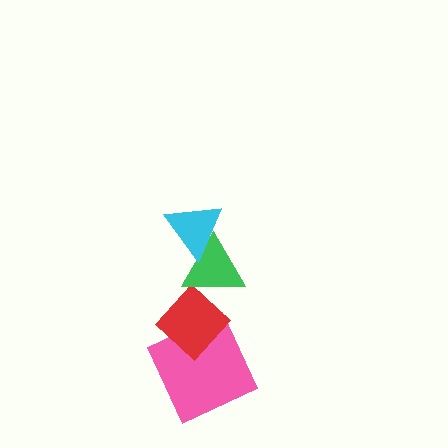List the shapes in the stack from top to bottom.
From top to bottom: the cyan triangle, the green triangle, the red diamond, the pink square.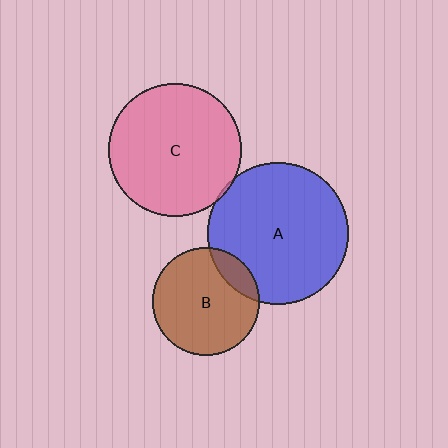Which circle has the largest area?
Circle A (blue).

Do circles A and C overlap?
Yes.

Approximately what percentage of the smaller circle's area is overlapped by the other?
Approximately 5%.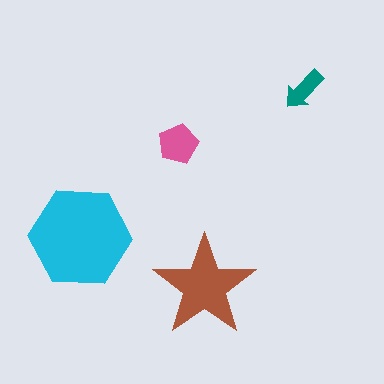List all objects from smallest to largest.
The teal arrow, the pink pentagon, the brown star, the cyan hexagon.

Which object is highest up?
The teal arrow is topmost.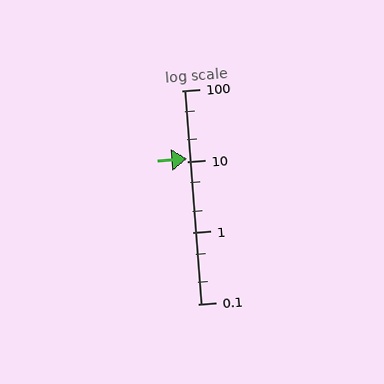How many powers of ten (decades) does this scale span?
The scale spans 3 decades, from 0.1 to 100.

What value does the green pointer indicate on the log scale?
The pointer indicates approximately 11.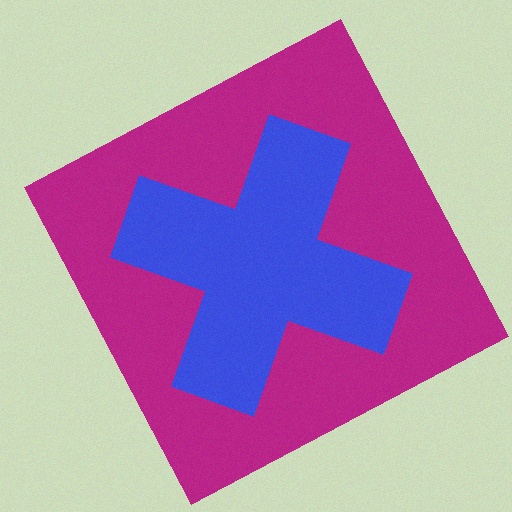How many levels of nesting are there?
2.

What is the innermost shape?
The blue cross.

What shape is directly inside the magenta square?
The blue cross.